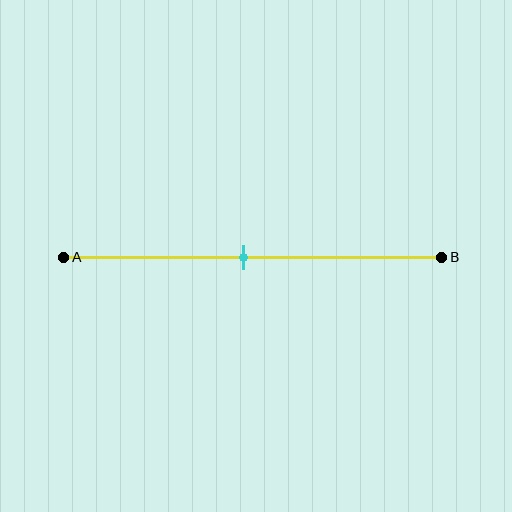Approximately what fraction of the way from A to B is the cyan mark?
The cyan mark is approximately 50% of the way from A to B.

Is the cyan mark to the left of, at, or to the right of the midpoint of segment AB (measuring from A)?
The cyan mark is approximately at the midpoint of segment AB.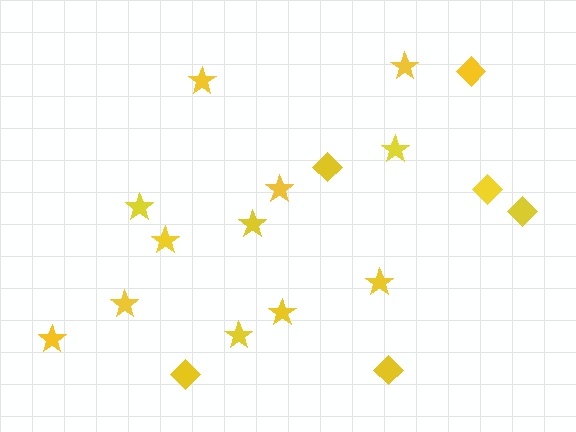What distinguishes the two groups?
There are 2 groups: one group of diamonds (6) and one group of stars (12).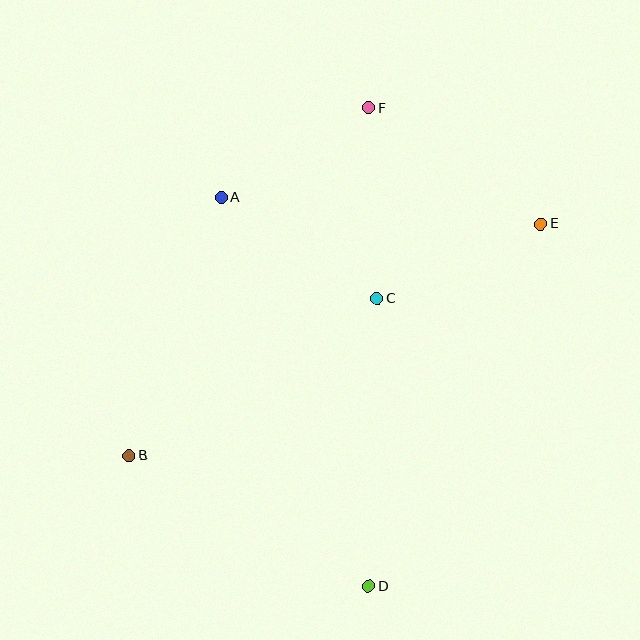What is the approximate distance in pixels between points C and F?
The distance between C and F is approximately 191 pixels.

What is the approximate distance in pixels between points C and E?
The distance between C and E is approximately 180 pixels.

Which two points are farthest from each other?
Points D and F are farthest from each other.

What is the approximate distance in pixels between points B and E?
The distance between B and E is approximately 472 pixels.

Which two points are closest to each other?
Points A and F are closest to each other.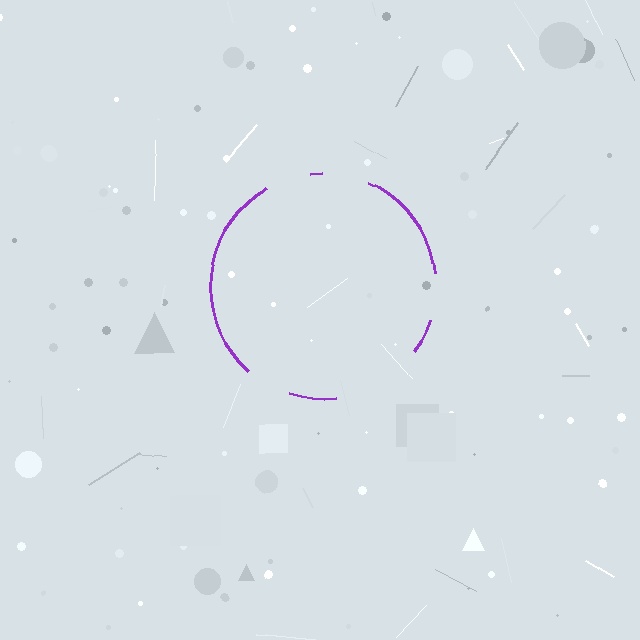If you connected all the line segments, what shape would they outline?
They would outline a circle.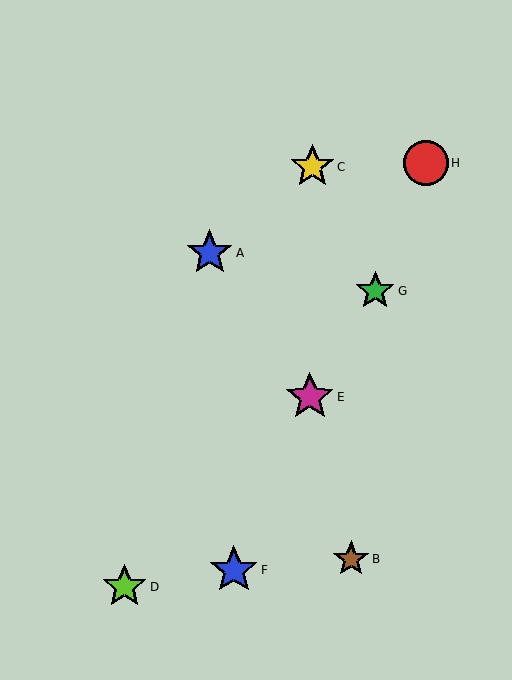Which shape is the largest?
The blue star (labeled F) is the largest.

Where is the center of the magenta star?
The center of the magenta star is at (310, 397).